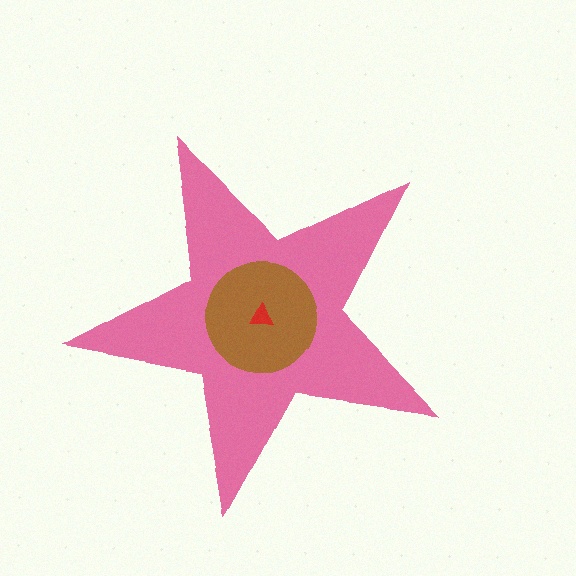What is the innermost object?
The red triangle.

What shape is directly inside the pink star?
The brown circle.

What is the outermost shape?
The pink star.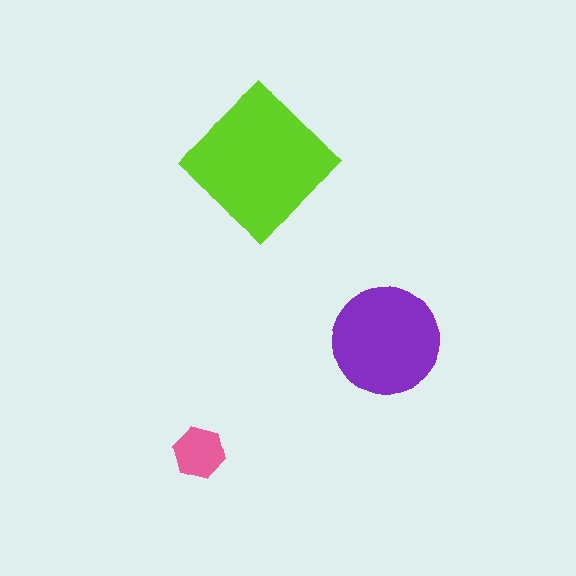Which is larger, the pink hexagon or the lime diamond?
The lime diamond.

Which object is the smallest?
The pink hexagon.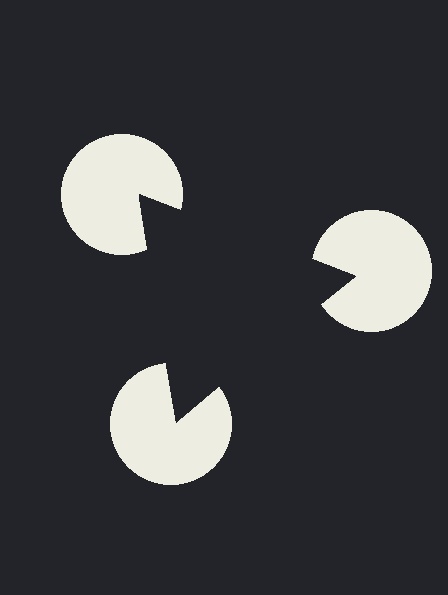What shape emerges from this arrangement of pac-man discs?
An illusory triangle — its edges are inferred from the aligned wedge cuts in the pac-man discs, not physically drawn.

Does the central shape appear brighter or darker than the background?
It typically appears slightly darker than the background, even though no actual brightness change is drawn.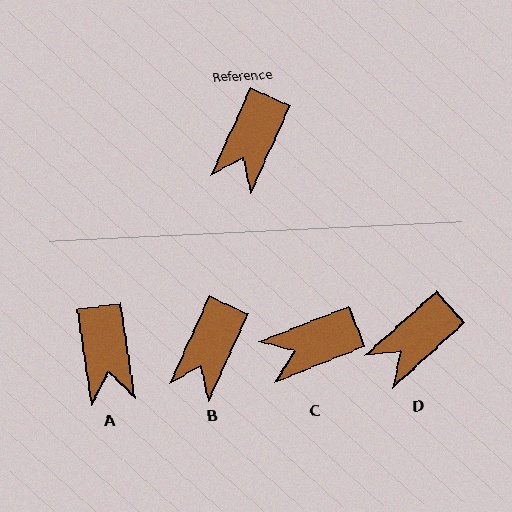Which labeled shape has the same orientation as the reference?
B.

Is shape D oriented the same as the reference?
No, it is off by about 24 degrees.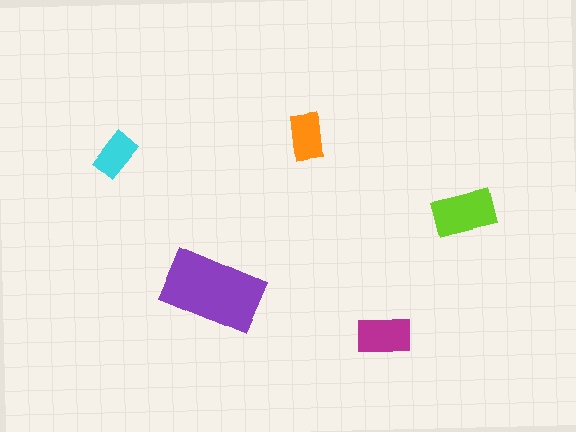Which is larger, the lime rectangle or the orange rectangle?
The lime one.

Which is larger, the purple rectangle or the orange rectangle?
The purple one.